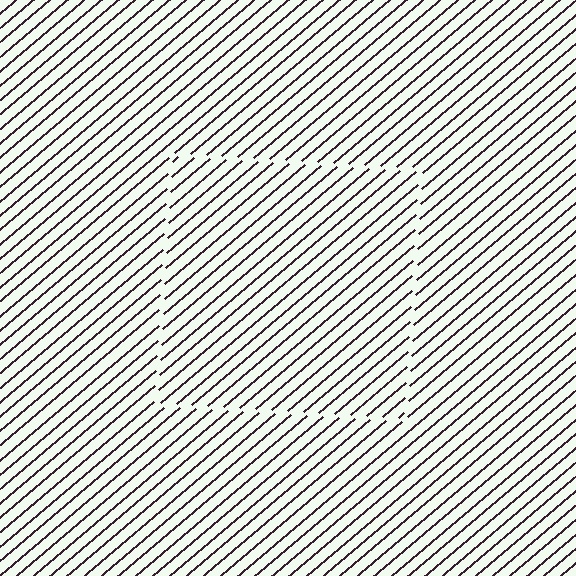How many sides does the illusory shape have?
4 sides — the line-ends trace a square.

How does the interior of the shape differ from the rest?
The interior of the shape contains the same grating, shifted by half a period — the contour is defined by the phase discontinuity where line-ends from the inner and outer gratings abut.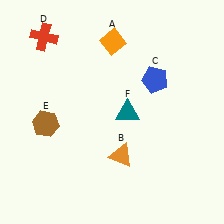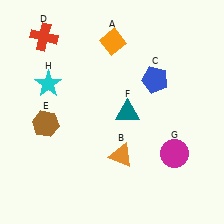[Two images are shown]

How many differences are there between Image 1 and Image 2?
There are 2 differences between the two images.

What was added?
A magenta circle (G), a cyan star (H) were added in Image 2.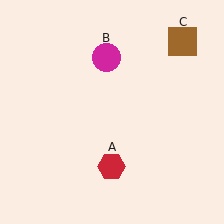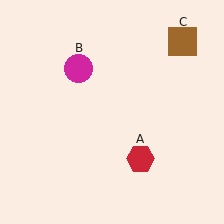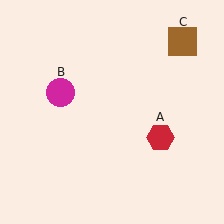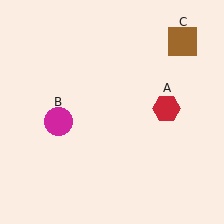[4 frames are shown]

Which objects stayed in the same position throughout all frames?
Brown square (object C) remained stationary.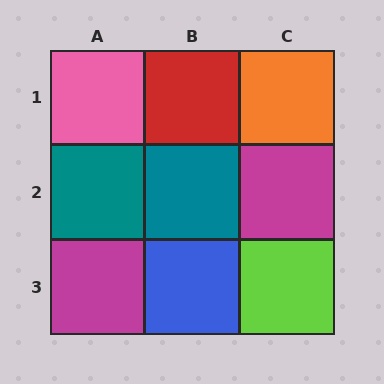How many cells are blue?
1 cell is blue.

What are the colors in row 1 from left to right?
Pink, red, orange.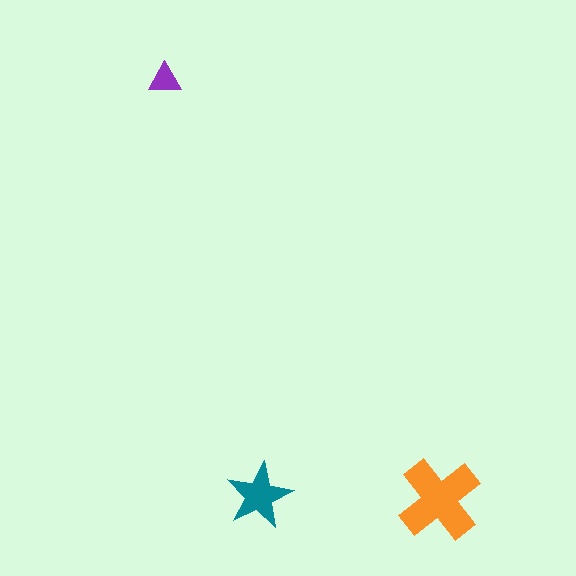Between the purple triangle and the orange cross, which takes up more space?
The orange cross.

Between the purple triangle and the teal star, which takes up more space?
The teal star.